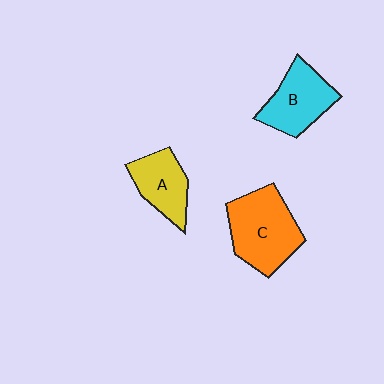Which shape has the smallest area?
Shape A (yellow).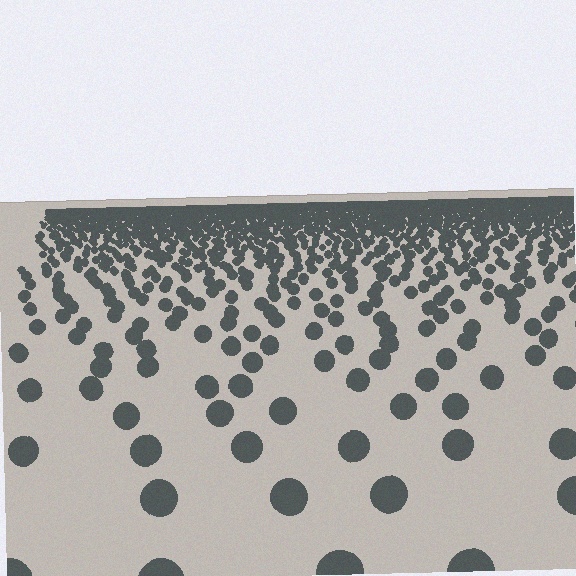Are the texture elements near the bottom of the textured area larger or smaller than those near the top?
Larger. Near the bottom, elements are closer to the viewer and appear at a bigger on-screen size.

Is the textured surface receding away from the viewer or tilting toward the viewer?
The surface is receding away from the viewer. Texture elements get smaller and denser toward the top.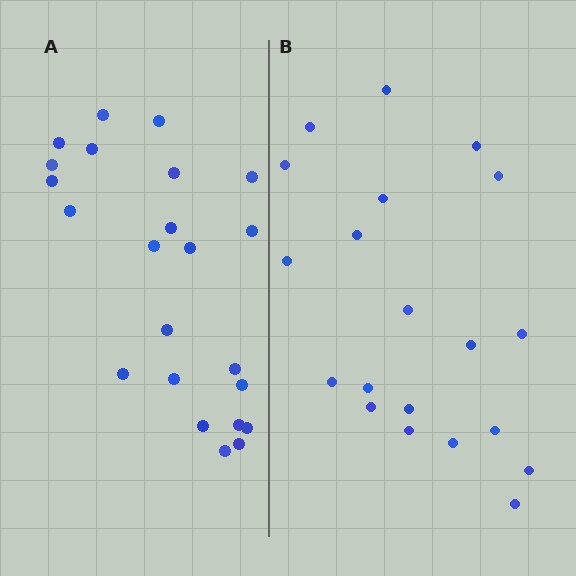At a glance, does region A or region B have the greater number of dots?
Region A (the left region) has more dots.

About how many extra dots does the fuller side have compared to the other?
Region A has just a few more — roughly 2 or 3 more dots than region B.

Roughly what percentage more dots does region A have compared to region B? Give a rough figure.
About 15% more.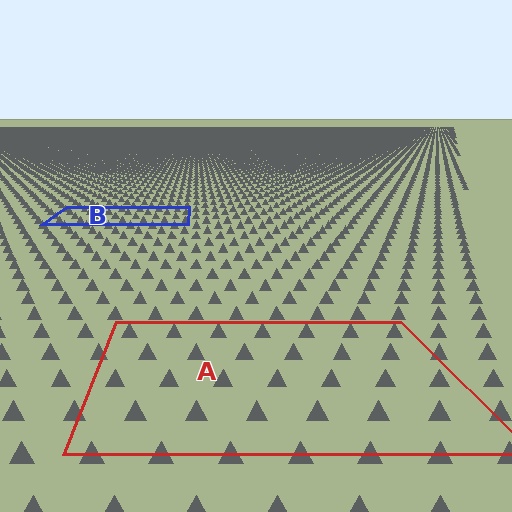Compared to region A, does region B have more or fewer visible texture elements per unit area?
Region B has more texture elements per unit area — they are packed more densely because it is farther away.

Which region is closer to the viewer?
Region A is closer. The texture elements there are larger and more spread out.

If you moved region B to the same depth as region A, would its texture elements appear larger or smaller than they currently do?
They would appear larger. At a closer depth, the same texture elements are projected at a bigger on-screen size.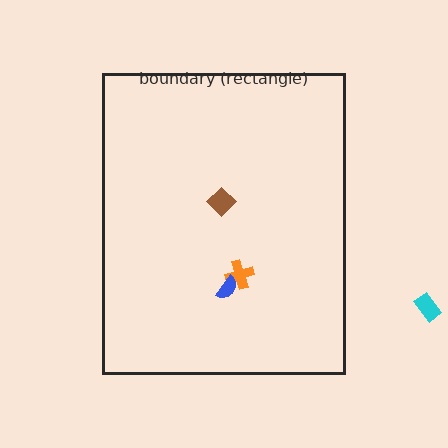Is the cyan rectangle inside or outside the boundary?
Outside.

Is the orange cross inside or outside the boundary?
Inside.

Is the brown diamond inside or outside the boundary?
Inside.